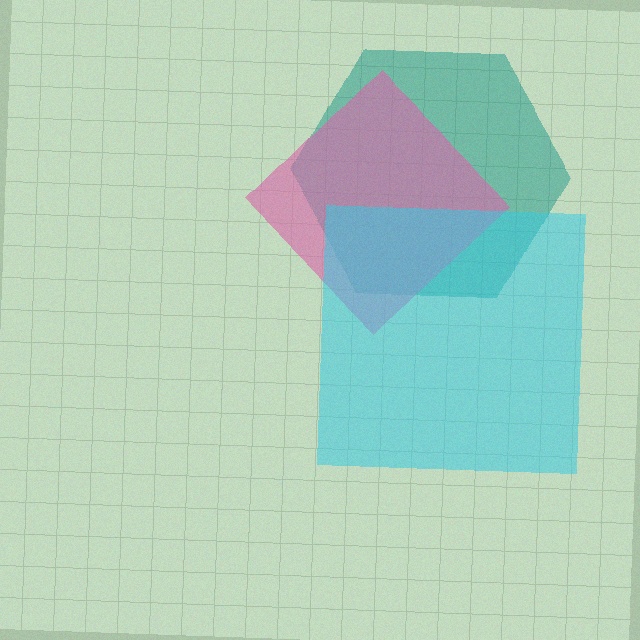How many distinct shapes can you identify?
There are 3 distinct shapes: a teal hexagon, a pink diamond, a cyan square.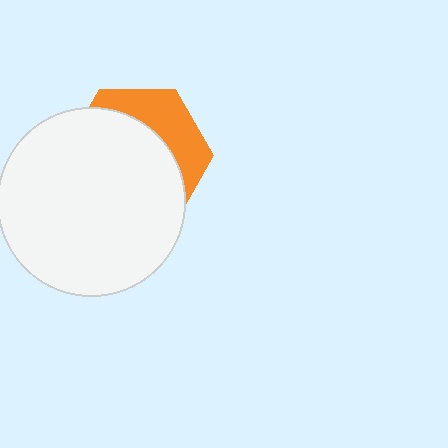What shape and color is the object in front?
The object in front is a white circle.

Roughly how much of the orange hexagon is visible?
A small part of it is visible (roughly 31%).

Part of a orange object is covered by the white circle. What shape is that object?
It is a hexagon.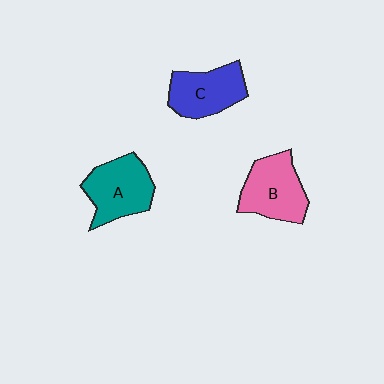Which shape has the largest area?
Shape A (teal).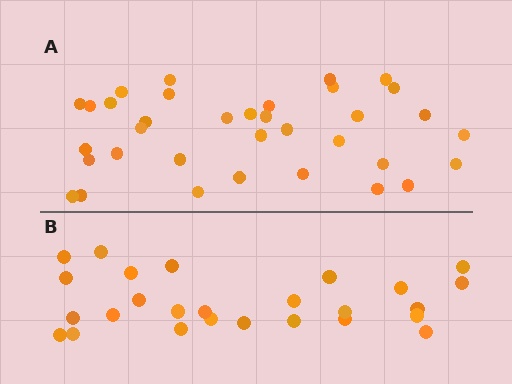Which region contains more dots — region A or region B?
Region A (the top region) has more dots.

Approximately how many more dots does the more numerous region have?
Region A has roughly 8 or so more dots than region B.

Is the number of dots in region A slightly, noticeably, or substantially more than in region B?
Region A has noticeably more, but not dramatically so. The ratio is roughly 1.3 to 1.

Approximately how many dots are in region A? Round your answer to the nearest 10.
About 40 dots. (The exact count is 35, which rounds to 40.)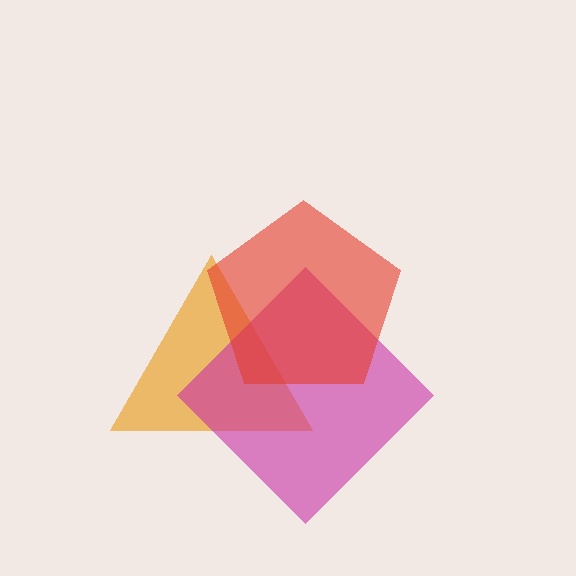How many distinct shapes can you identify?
There are 3 distinct shapes: an orange triangle, a magenta diamond, a red pentagon.